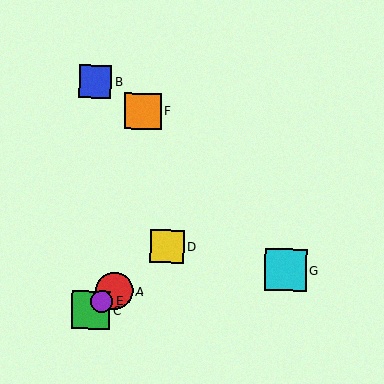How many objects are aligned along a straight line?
4 objects (A, C, D, E) are aligned along a straight line.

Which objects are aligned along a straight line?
Objects A, C, D, E are aligned along a straight line.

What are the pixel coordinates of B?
Object B is at (95, 81).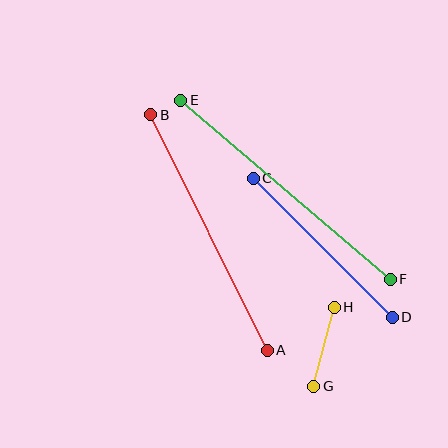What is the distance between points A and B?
The distance is approximately 263 pixels.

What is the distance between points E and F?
The distance is approximately 276 pixels.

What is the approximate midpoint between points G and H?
The midpoint is at approximately (324, 347) pixels.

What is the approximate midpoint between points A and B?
The midpoint is at approximately (209, 232) pixels.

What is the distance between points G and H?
The distance is approximately 81 pixels.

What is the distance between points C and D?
The distance is approximately 197 pixels.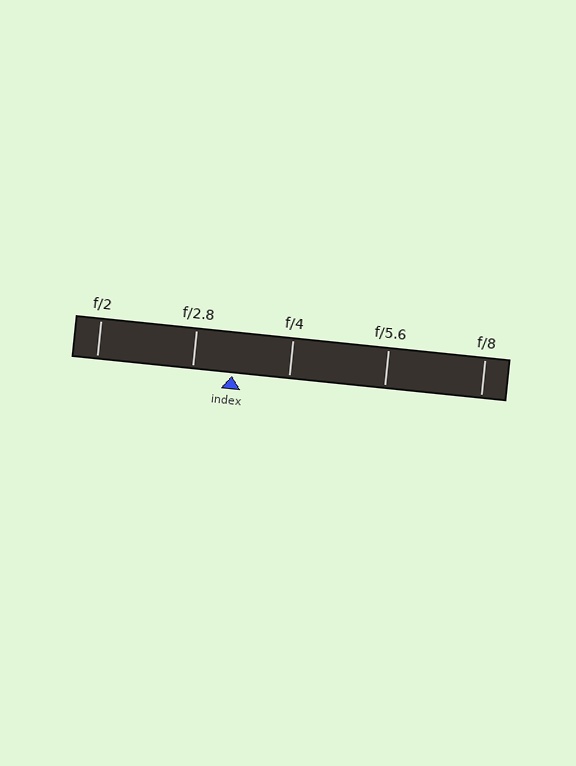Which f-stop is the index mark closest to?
The index mark is closest to f/2.8.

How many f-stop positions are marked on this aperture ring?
There are 5 f-stop positions marked.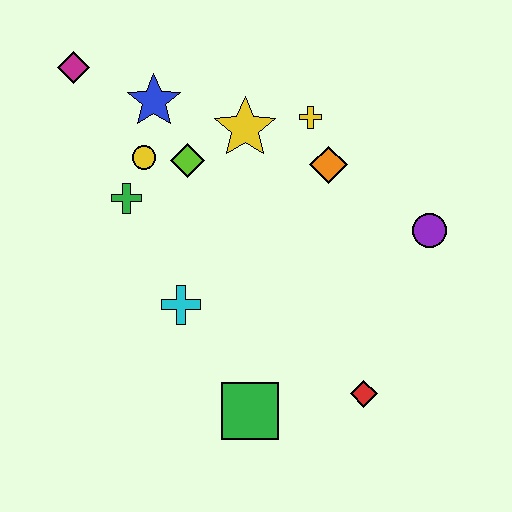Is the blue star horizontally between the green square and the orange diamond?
No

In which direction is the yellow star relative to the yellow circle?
The yellow star is to the right of the yellow circle.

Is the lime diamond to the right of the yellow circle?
Yes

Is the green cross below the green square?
No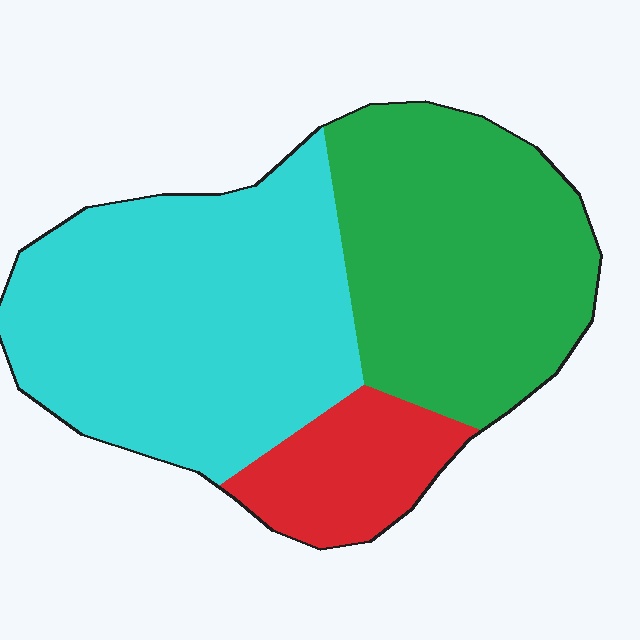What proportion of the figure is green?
Green takes up about three eighths (3/8) of the figure.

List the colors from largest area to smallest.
From largest to smallest: cyan, green, red.